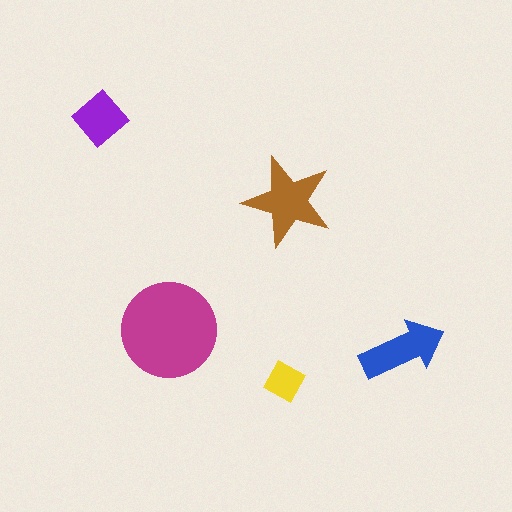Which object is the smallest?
The yellow square.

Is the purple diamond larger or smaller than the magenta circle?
Smaller.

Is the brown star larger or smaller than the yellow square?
Larger.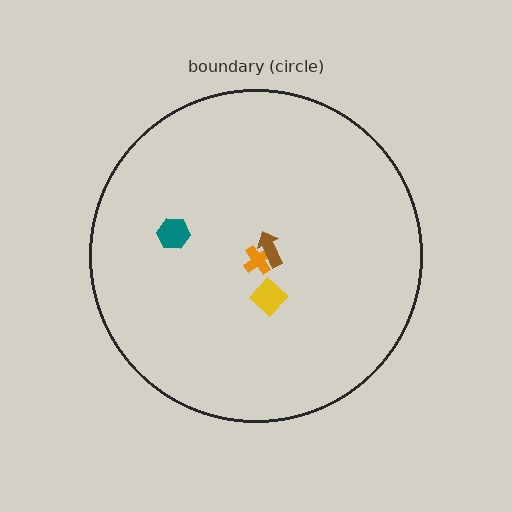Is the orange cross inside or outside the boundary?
Inside.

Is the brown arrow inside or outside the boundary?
Inside.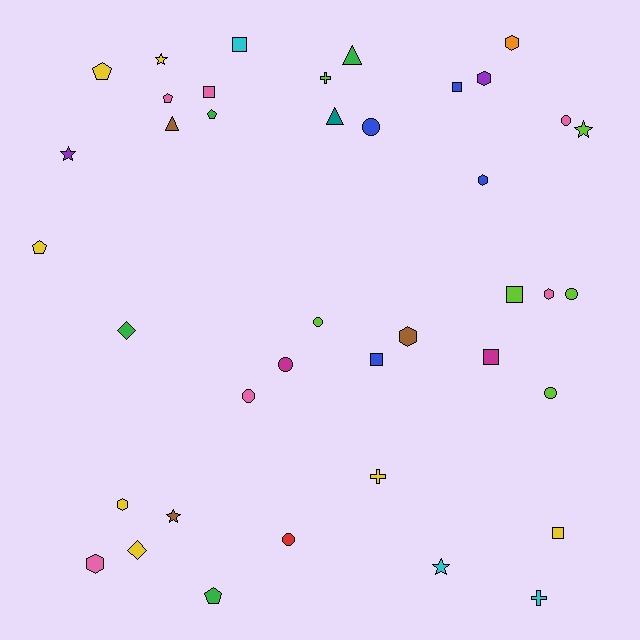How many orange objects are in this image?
There is 1 orange object.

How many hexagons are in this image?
There are 7 hexagons.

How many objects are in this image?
There are 40 objects.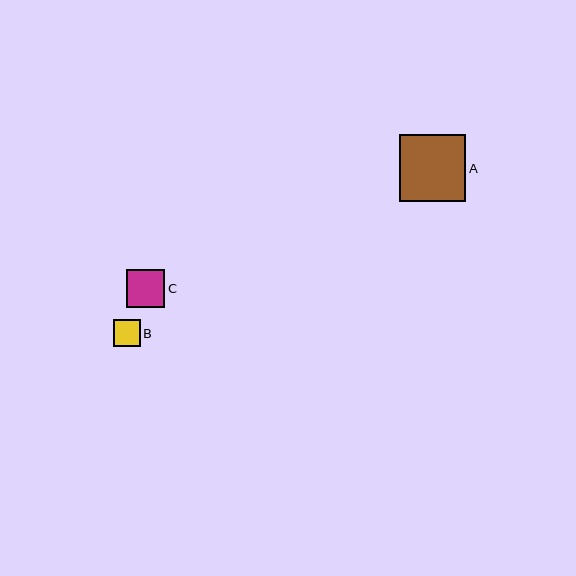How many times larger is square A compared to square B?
Square A is approximately 2.5 times the size of square B.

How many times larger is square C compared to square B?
Square C is approximately 1.4 times the size of square B.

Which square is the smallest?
Square B is the smallest with a size of approximately 27 pixels.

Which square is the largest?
Square A is the largest with a size of approximately 66 pixels.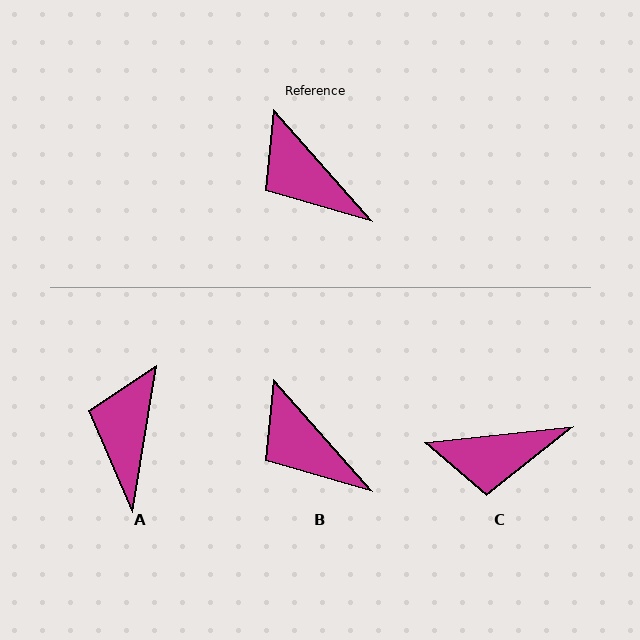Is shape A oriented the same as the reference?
No, it is off by about 51 degrees.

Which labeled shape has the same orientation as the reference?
B.